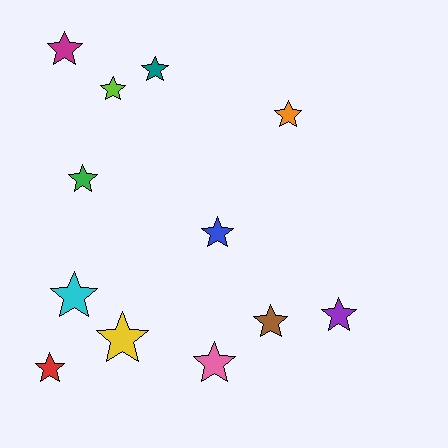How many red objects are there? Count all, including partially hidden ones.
There is 1 red object.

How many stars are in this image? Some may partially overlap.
There are 12 stars.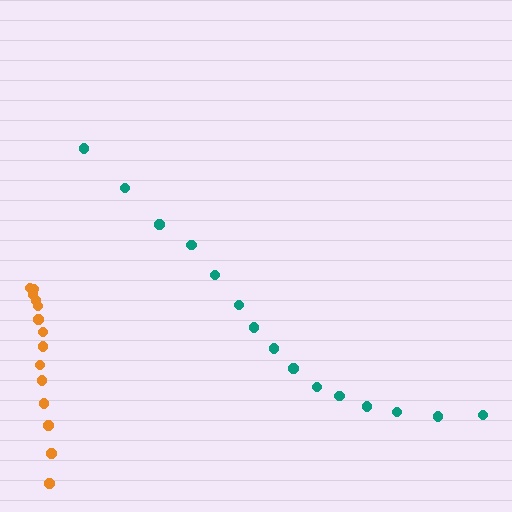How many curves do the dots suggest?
There are 2 distinct paths.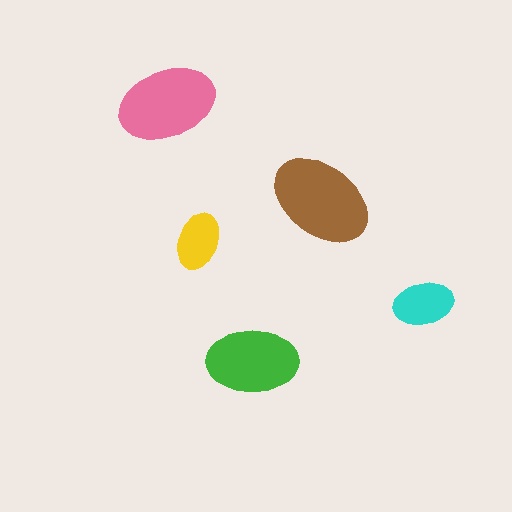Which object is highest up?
The pink ellipse is topmost.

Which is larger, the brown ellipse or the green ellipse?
The brown one.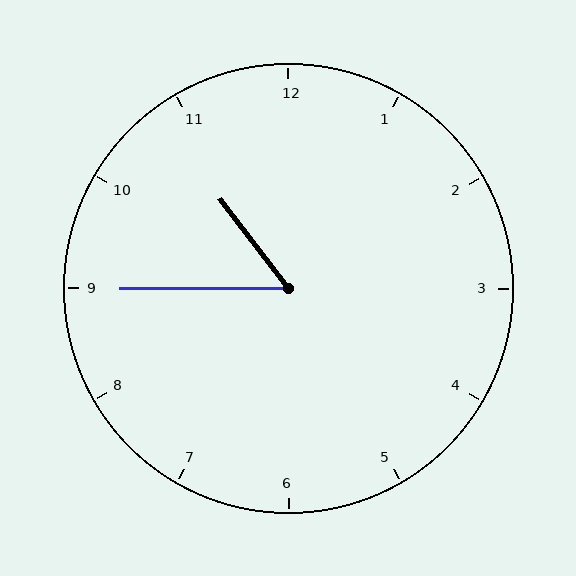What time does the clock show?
10:45.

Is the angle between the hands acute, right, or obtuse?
It is acute.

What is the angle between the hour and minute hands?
Approximately 52 degrees.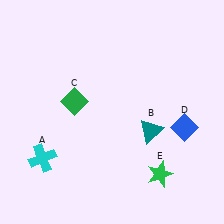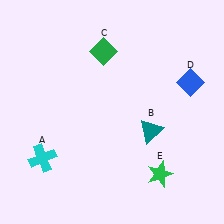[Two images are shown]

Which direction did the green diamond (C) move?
The green diamond (C) moved up.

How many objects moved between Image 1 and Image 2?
2 objects moved between the two images.